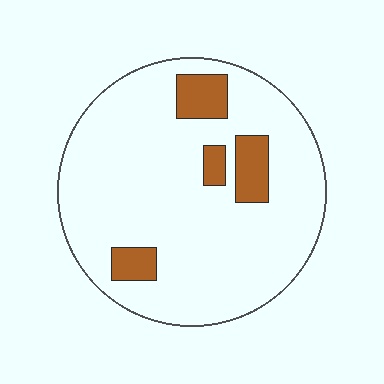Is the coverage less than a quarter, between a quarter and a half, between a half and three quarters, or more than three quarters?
Less than a quarter.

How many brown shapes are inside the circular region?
4.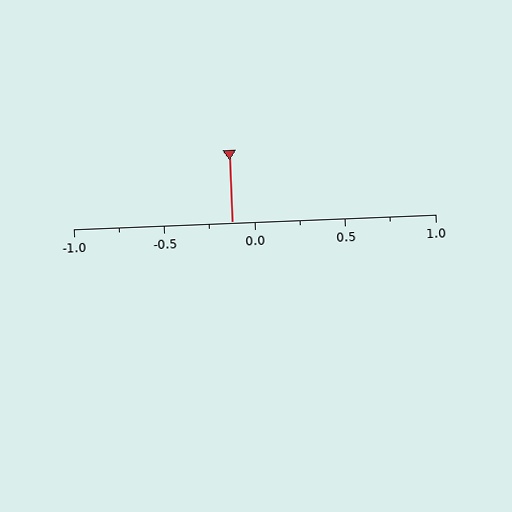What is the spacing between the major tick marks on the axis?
The major ticks are spaced 0.5 apart.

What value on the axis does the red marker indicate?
The marker indicates approximately -0.12.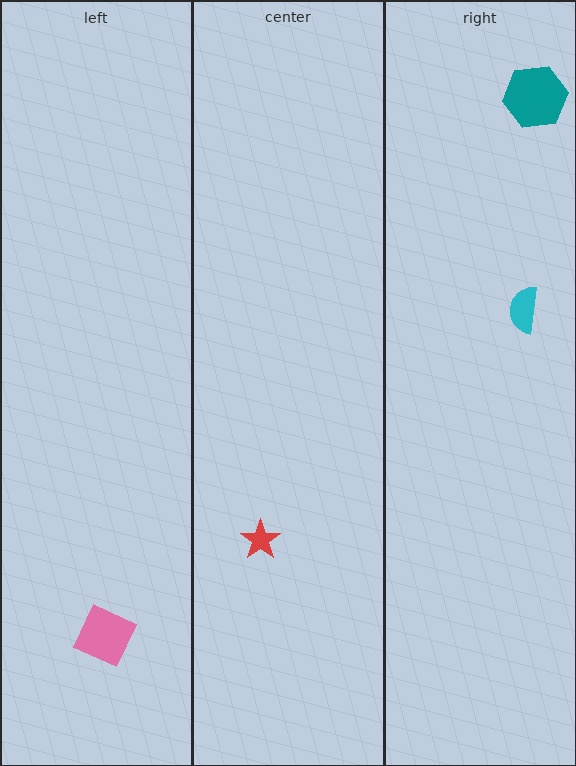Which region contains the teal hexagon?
The right region.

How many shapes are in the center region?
1.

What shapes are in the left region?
The pink diamond.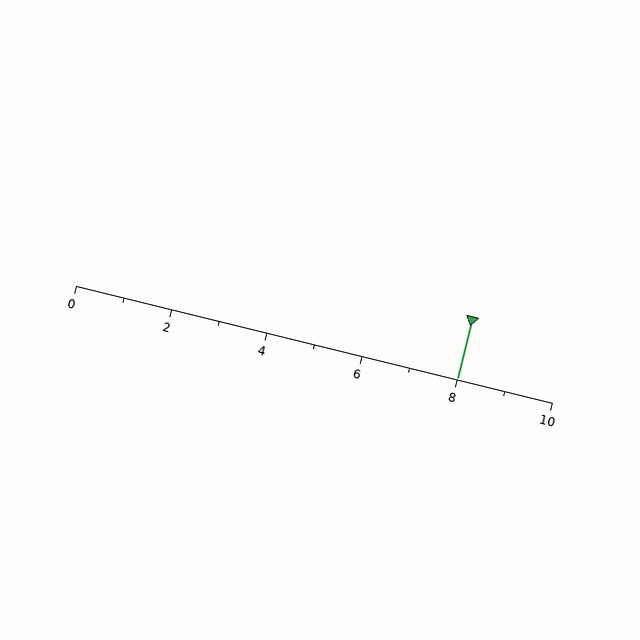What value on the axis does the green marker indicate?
The marker indicates approximately 8.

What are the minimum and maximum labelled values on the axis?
The axis runs from 0 to 10.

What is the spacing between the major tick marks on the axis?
The major ticks are spaced 2 apart.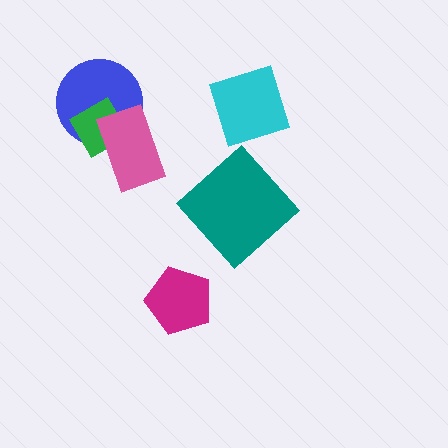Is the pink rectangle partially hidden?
No, no other shape covers it.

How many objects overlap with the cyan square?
0 objects overlap with the cyan square.